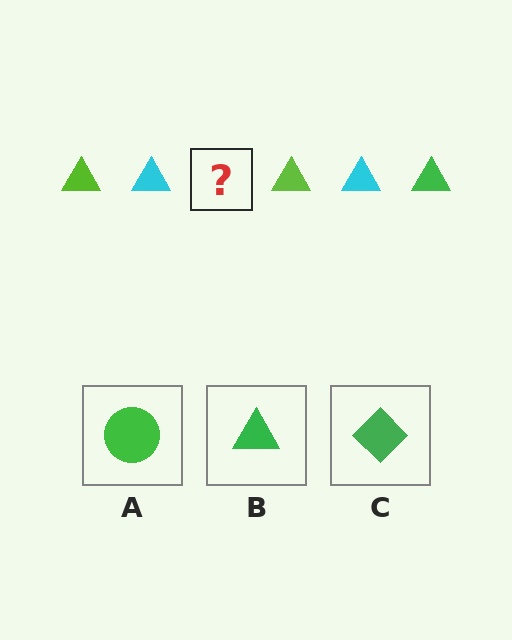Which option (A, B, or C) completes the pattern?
B.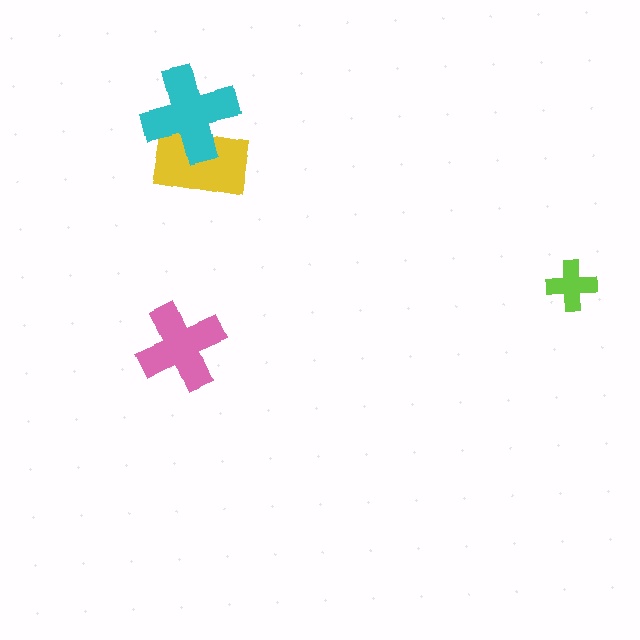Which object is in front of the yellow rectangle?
The cyan cross is in front of the yellow rectangle.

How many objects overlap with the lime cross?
0 objects overlap with the lime cross.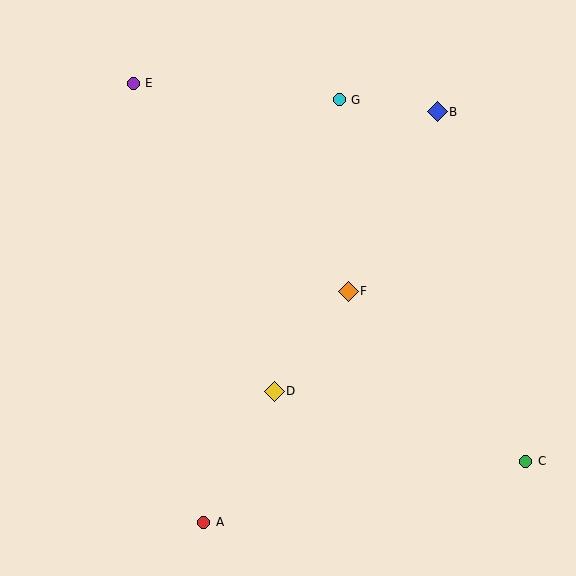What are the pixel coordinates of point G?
Point G is at (339, 100).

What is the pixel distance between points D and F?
The distance between D and F is 124 pixels.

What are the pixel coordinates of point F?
Point F is at (348, 291).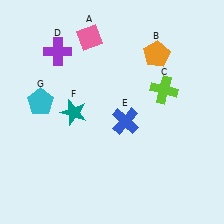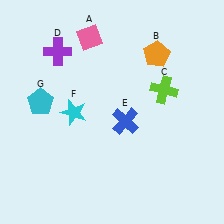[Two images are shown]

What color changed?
The star (F) changed from teal in Image 1 to cyan in Image 2.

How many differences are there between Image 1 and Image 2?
There is 1 difference between the two images.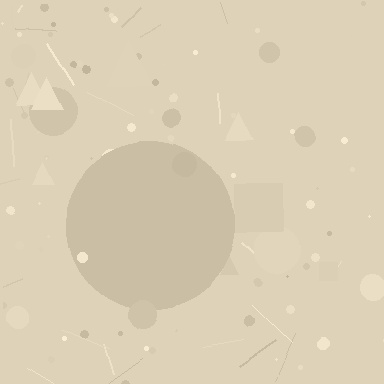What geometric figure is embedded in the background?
A circle is embedded in the background.